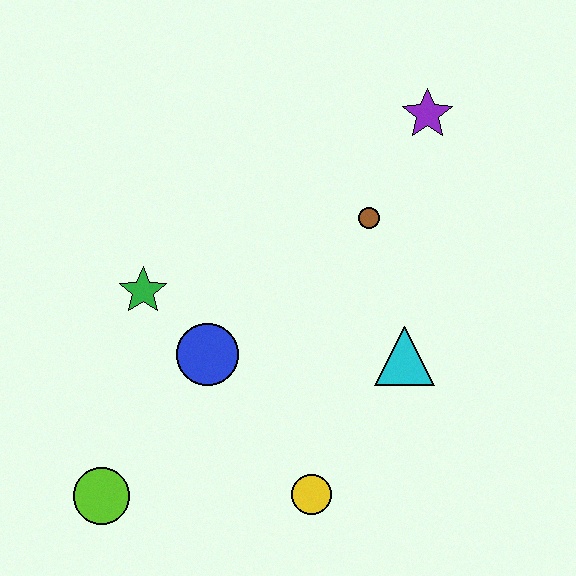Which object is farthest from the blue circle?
The purple star is farthest from the blue circle.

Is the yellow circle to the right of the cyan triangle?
No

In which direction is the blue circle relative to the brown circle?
The blue circle is to the left of the brown circle.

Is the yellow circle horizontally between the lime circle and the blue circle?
No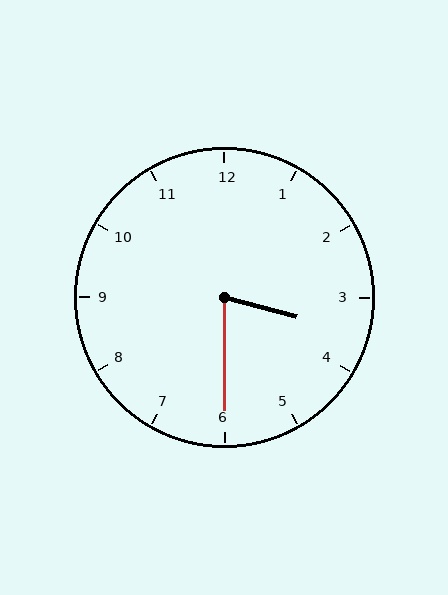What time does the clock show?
3:30.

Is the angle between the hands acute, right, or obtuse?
It is acute.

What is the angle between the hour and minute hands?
Approximately 75 degrees.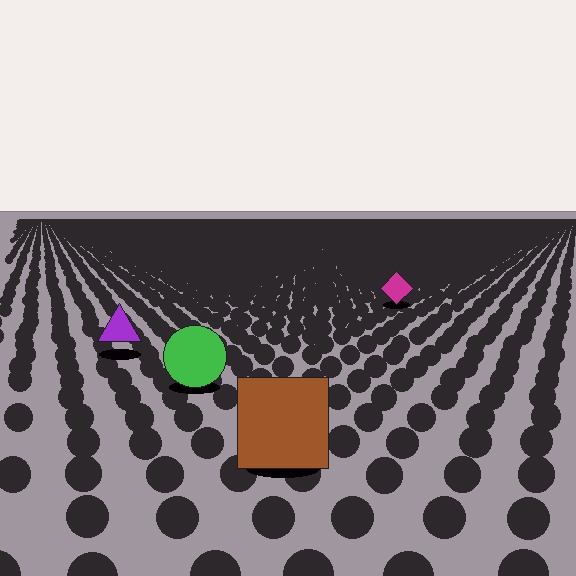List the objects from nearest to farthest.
From nearest to farthest: the brown square, the green circle, the purple triangle, the magenta diamond.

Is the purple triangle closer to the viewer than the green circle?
No. The green circle is closer — you can tell from the texture gradient: the ground texture is coarser near it.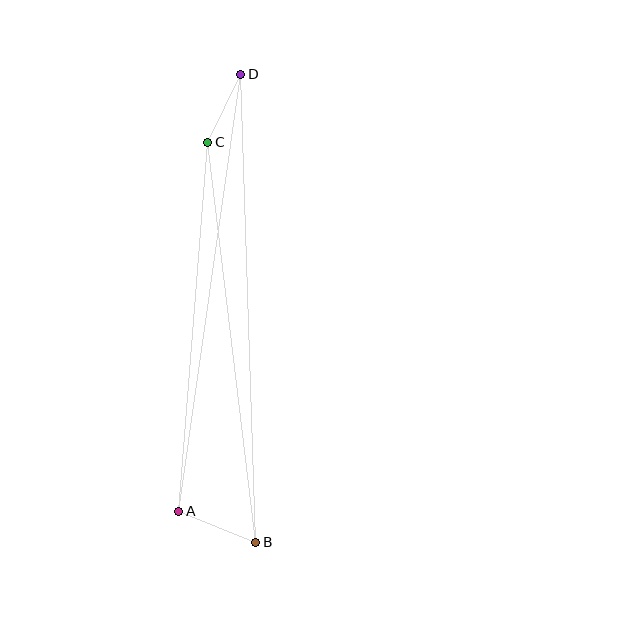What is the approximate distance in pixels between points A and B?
The distance between A and B is approximately 83 pixels.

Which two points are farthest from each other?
Points B and D are farthest from each other.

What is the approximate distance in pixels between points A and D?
The distance between A and D is approximately 441 pixels.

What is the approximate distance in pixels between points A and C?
The distance between A and C is approximately 370 pixels.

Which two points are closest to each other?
Points C and D are closest to each other.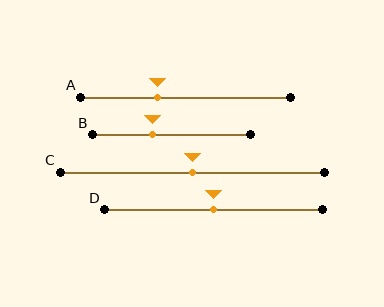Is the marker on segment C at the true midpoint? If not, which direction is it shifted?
Yes, the marker on segment C is at the true midpoint.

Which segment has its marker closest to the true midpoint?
Segment C has its marker closest to the true midpoint.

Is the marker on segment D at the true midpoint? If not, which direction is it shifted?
Yes, the marker on segment D is at the true midpoint.